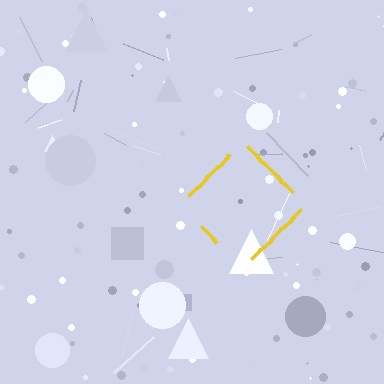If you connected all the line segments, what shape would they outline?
They would outline a diamond.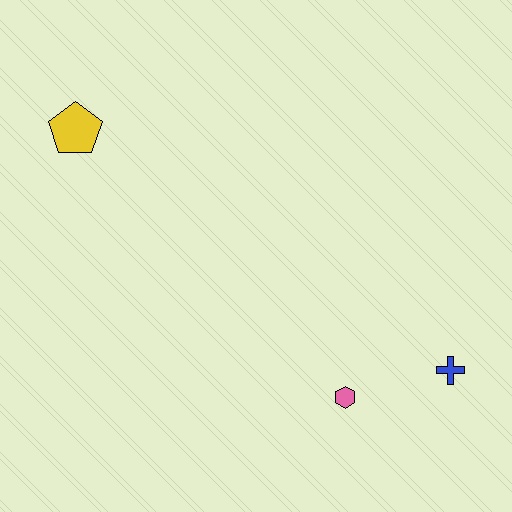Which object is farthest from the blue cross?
The yellow pentagon is farthest from the blue cross.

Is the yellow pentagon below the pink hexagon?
No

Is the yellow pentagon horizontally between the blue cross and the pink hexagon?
No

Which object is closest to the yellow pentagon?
The pink hexagon is closest to the yellow pentagon.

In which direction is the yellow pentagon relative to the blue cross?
The yellow pentagon is to the left of the blue cross.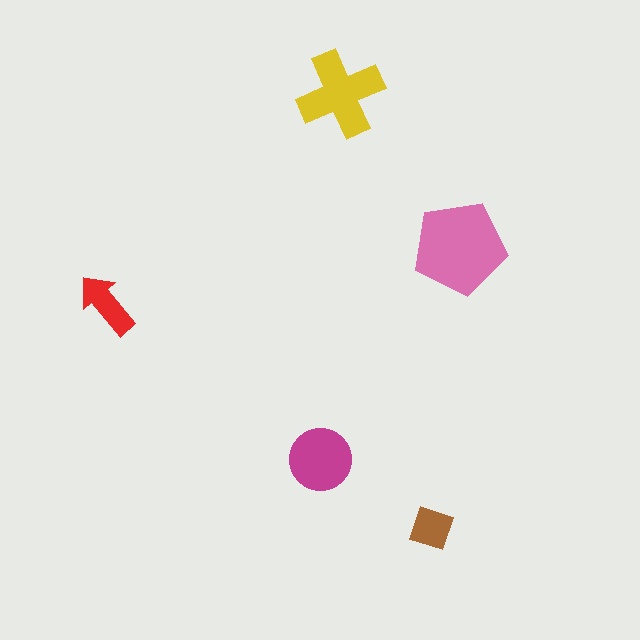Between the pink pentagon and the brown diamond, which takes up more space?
The pink pentagon.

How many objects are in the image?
There are 5 objects in the image.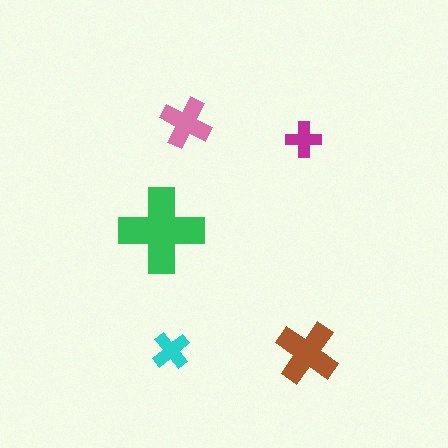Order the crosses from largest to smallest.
the green one, the brown one, the pink one, the cyan one, the magenta one.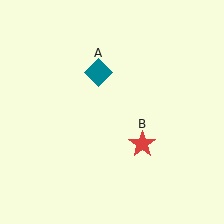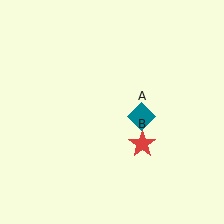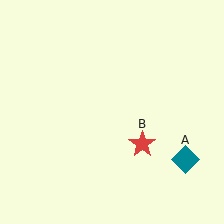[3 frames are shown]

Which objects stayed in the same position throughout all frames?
Red star (object B) remained stationary.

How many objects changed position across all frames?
1 object changed position: teal diamond (object A).